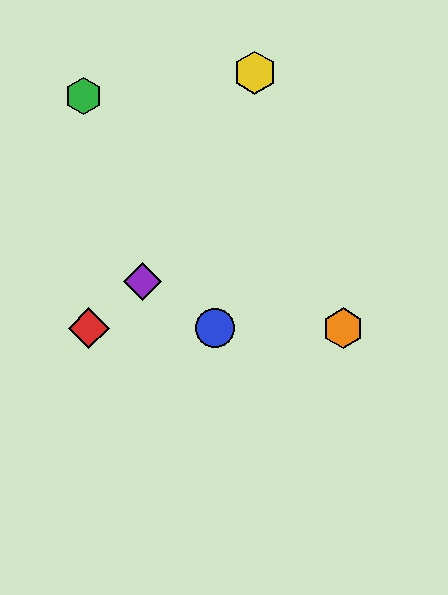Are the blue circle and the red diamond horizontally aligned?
Yes, both are at y≈328.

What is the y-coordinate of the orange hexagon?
The orange hexagon is at y≈328.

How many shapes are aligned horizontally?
3 shapes (the red diamond, the blue circle, the orange hexagon) are aligned horizontally.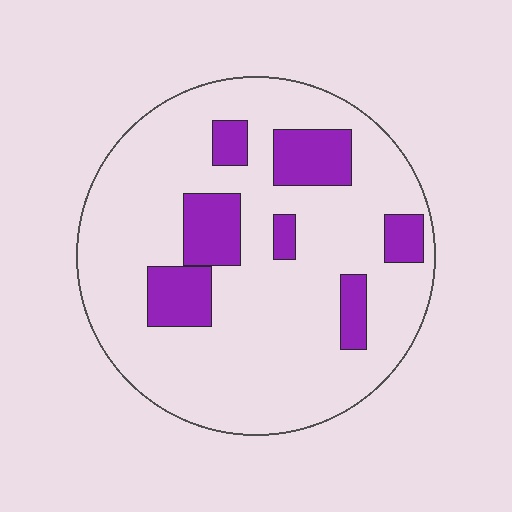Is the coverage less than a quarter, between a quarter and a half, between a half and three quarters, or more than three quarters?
Less than a quarter.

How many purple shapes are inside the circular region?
7.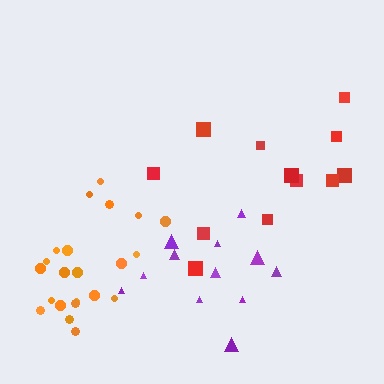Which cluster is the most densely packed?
Orange.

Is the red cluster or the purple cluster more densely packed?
Purple.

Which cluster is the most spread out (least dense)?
Red.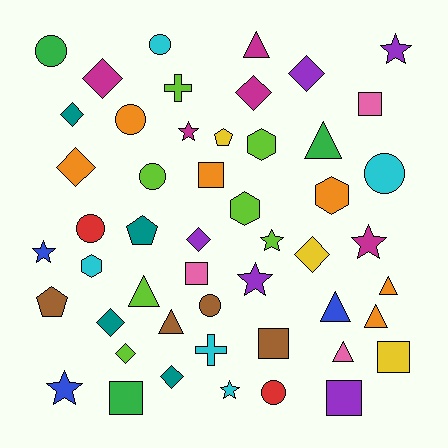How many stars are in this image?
There are 8 stars.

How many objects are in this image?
There are 50 objects.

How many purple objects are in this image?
There are 5 purple objects.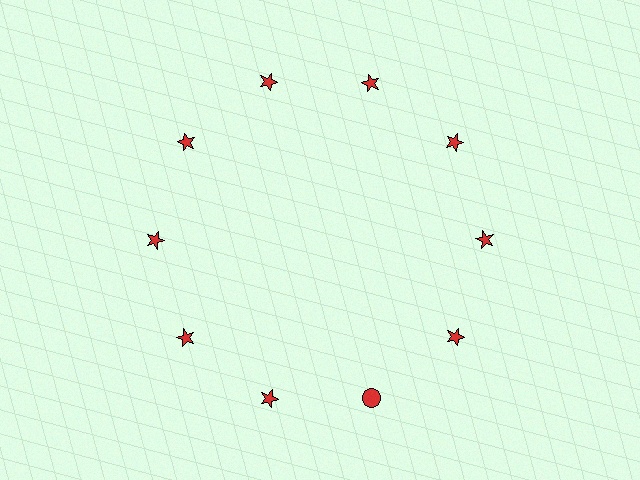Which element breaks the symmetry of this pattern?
The red circle at roughly the 5 o'clock position breaks the symmetry. All other shapes are red stars.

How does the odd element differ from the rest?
It has a different shape: circle instead of star.